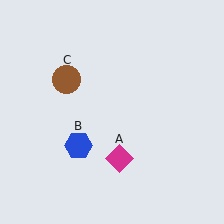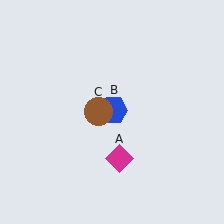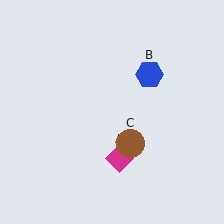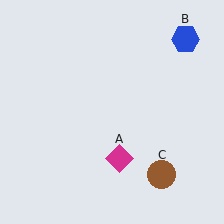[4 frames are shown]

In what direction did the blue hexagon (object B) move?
The blue hexagon (object B) moved up and to the right.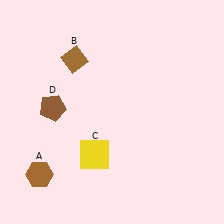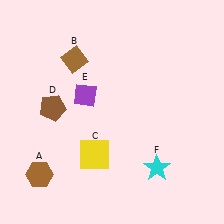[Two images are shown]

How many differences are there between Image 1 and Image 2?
There are 2 differences between the two images.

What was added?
A purple diamond (E), a cyan star (F) were added in Image 2.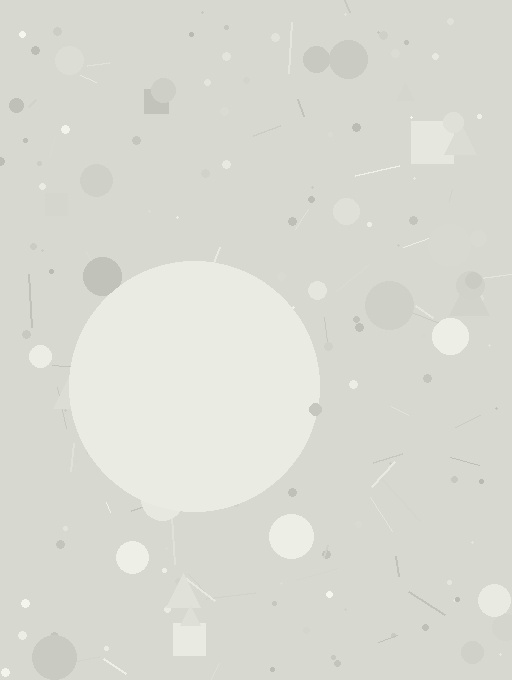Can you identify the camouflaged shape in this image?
The camouflaged shape is a circle.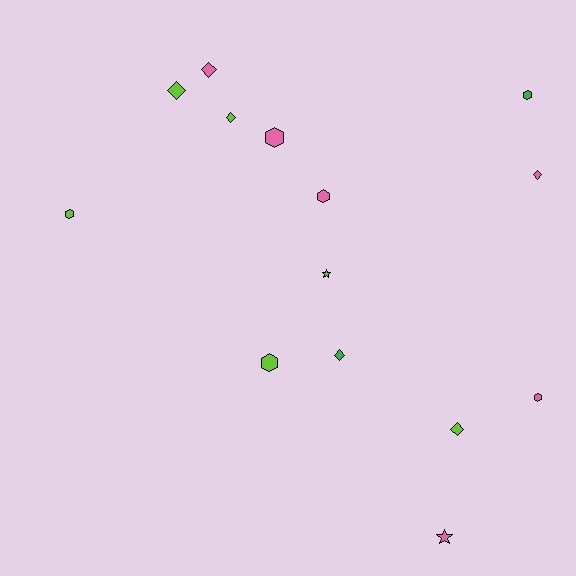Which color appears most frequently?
Pink, with 6 objects.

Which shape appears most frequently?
Hexagon, with 6 objects.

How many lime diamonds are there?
There are 3 lime diamonds.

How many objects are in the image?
There are 14 objects.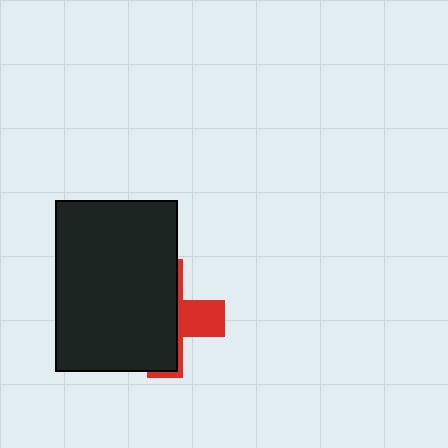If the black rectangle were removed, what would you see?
You would see the complete red cross.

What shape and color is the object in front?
The object in front is a black rectangle.